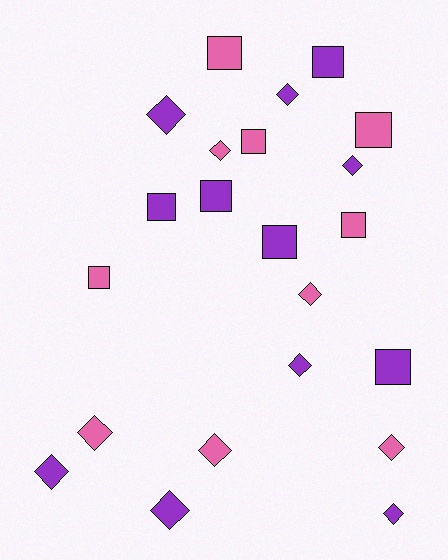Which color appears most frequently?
Purple, with 12 objects.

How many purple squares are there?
There are 5 purple squares.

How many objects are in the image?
There are 22 objects.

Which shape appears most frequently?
Diamond, with 12 objects.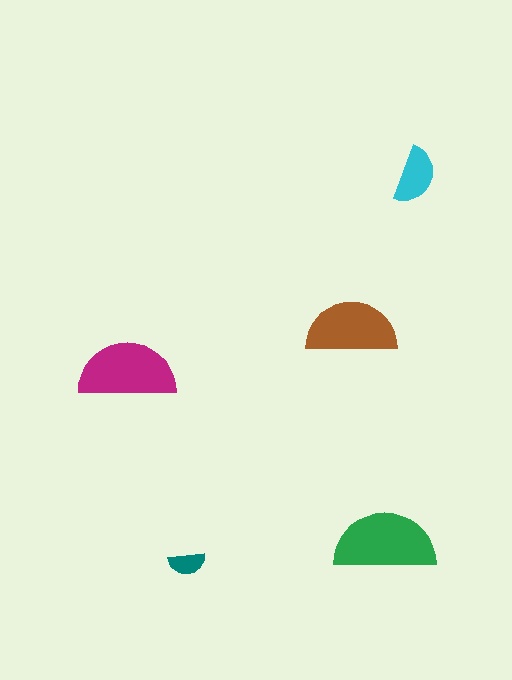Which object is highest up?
The cyan semicircle is topmost.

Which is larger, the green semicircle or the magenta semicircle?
The green one.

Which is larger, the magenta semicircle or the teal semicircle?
The magenta one.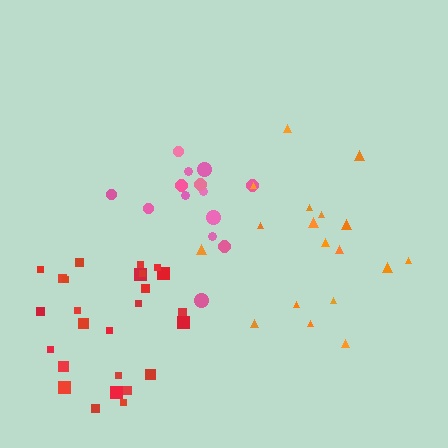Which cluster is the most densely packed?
Red.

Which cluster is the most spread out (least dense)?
Orange.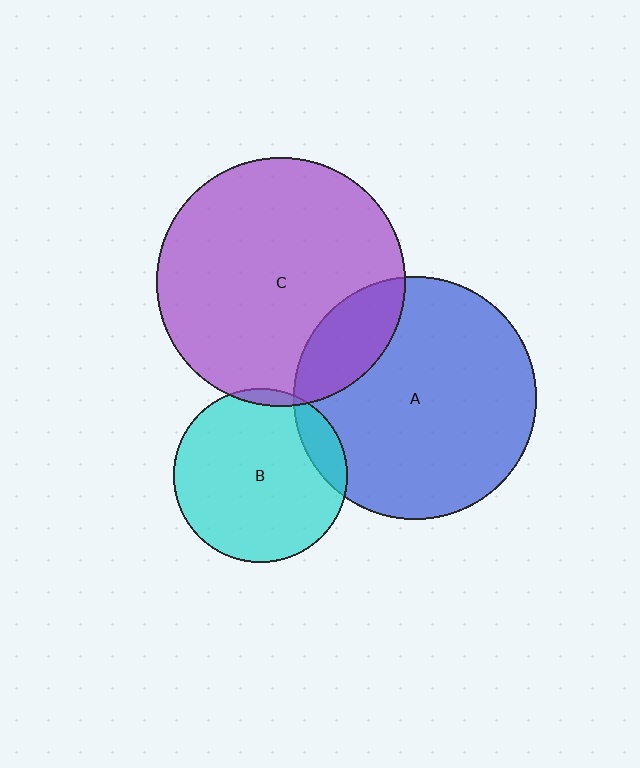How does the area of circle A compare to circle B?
Approximately 2.0 times.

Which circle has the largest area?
Circle C (purple).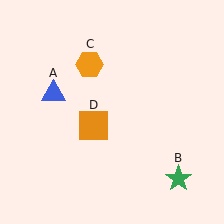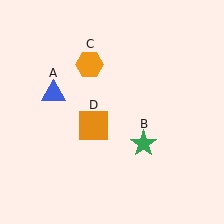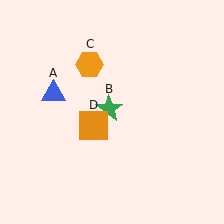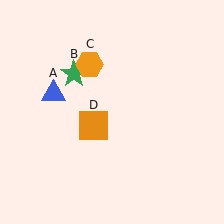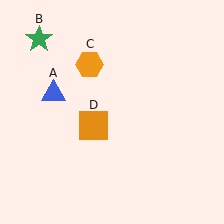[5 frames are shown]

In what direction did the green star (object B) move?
The green star (object B) moved up and to the left.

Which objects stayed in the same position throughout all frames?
Blue triangle (object A) and orange hexagon (object C) and orange square (object D) remained stationary.